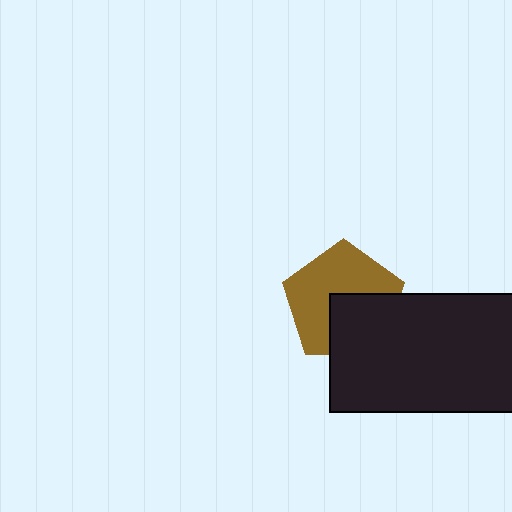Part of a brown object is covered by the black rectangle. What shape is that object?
It is a pentagon.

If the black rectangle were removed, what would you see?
You would see the complete brown pentagon.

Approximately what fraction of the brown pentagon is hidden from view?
Roughly 39% of the brown pentagon is hidden behind the black rectangle.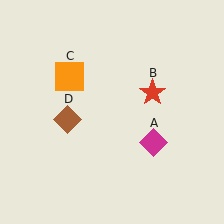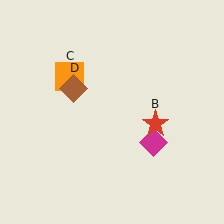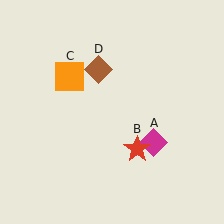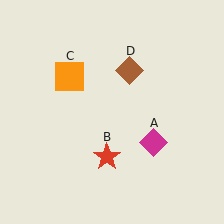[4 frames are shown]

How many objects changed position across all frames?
2 objects changed position: red star (object B), brown diamond (object D).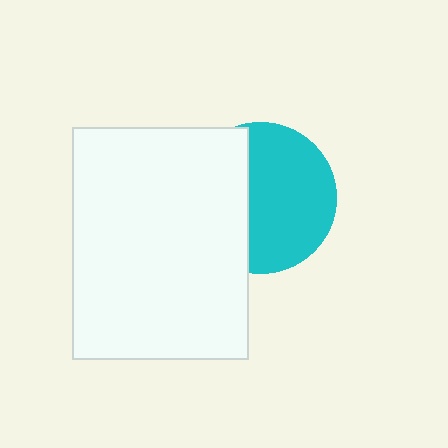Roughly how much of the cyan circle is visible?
About half of it is visible (roughly 59%).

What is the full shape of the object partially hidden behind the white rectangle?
The partially hidden object is a cyan circle.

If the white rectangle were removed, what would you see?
You would see the complete cyan circle.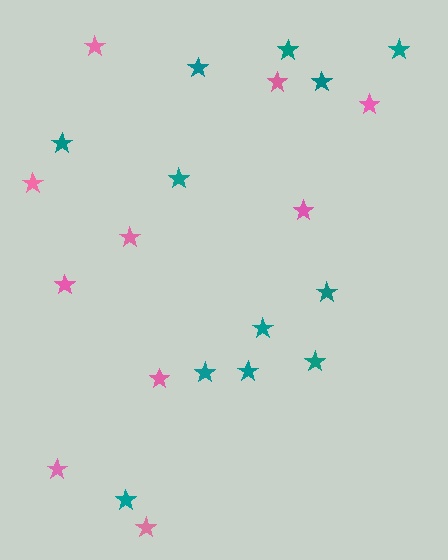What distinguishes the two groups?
There are 2 groups: one group of teal stars (12) and one group of pink stars (10).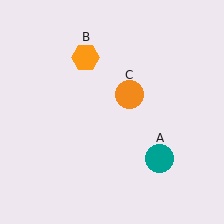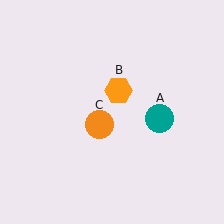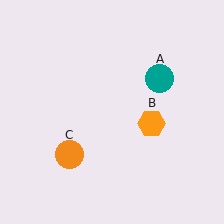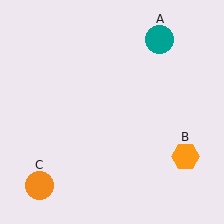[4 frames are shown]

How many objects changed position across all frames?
3 objects changed position: teal circle (object A), orange hexagon (object B), orange circle (object C).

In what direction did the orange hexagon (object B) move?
The orange hexagon (object B) moved down and to the right.